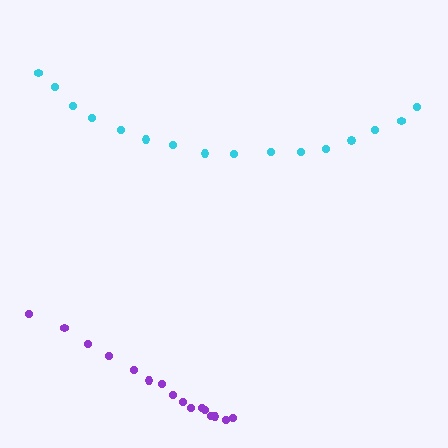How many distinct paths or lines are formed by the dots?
There are 2 distinct paths.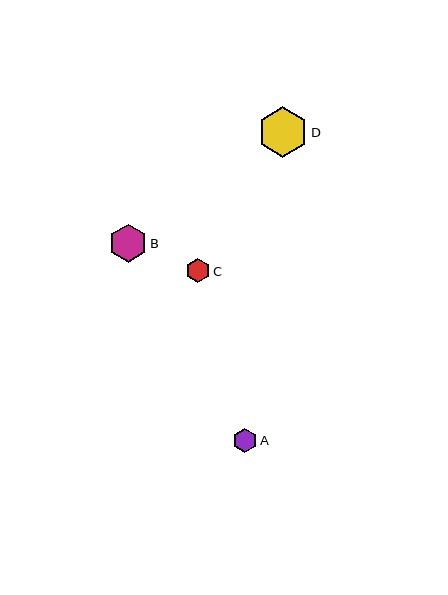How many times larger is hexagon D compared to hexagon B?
Hexagon D is approximately 1.3 times the size of hexagon B.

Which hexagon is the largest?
Hexagon D is the largest with a size of approximately 51 pixels.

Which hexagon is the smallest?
Hexagon A is the smallest with a size of approximately 24 pixels.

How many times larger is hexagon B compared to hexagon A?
Hexagon B is approximately 1.6 times the size of hexagon A.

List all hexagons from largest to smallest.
From largest to smallest: D, B, C, A.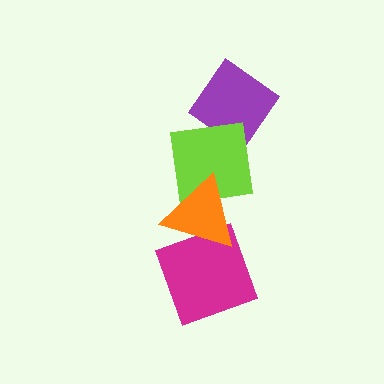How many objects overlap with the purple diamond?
1 object overlaps with the purple diamond.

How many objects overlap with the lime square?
2 objects overlap with the lime square.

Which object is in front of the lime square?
The orange triangle is in front of the lime square.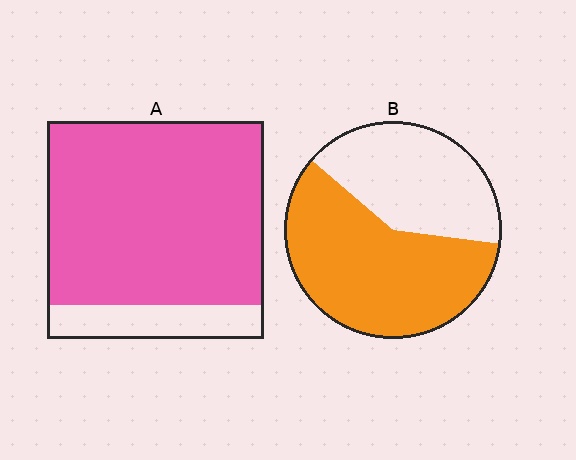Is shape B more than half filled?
Yes.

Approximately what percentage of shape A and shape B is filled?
A is approximately 85% and B is approximately 60%.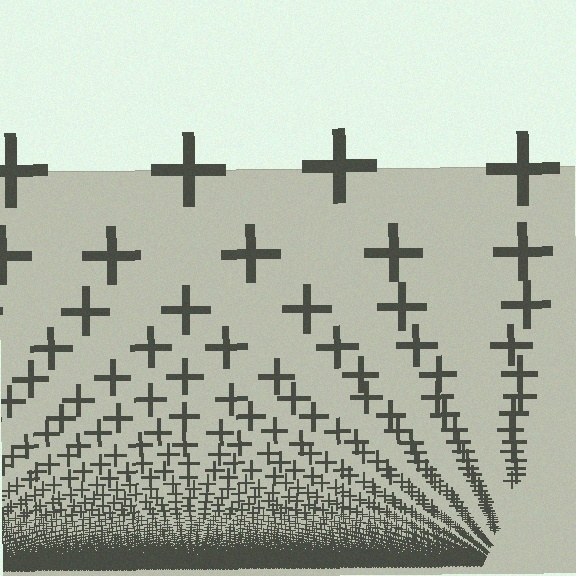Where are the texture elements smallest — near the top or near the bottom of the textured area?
Near the bottom.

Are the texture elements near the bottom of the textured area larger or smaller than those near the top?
Smaller. The gradient is inverted — elements near the bottom are smaller and denser.